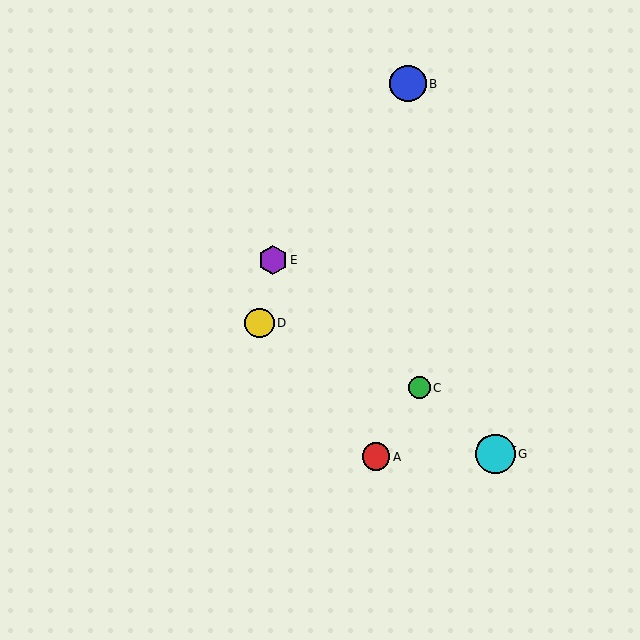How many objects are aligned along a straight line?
4 objects (C, E, F, G) are aligned along a straight line.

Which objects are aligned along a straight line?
Objects C, E, F, G are aligned along a straight line.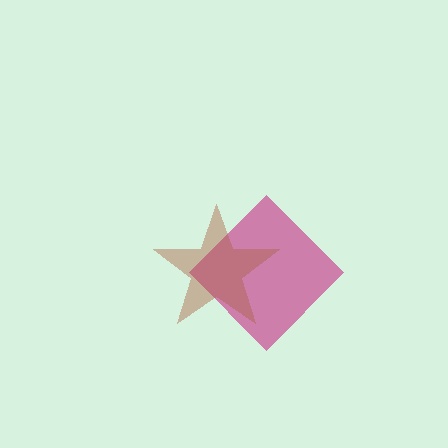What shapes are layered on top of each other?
The layered shapes are: a magenta diamond, a brown star.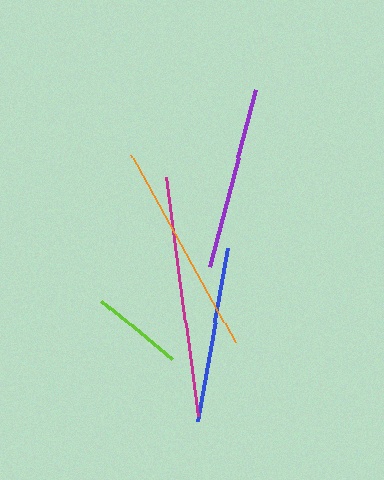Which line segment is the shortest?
The lime line is the shortest at approximately 92 pixels.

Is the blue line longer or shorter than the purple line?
The purple line is longer than the blue line.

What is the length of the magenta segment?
The magenta segment is approximately 241 pixels long.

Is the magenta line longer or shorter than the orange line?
The magenta line is longer than the orange line.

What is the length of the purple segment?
The purple segment is approximately 183 pixels long.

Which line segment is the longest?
The magenta line is the longest at approximately 241 pixels.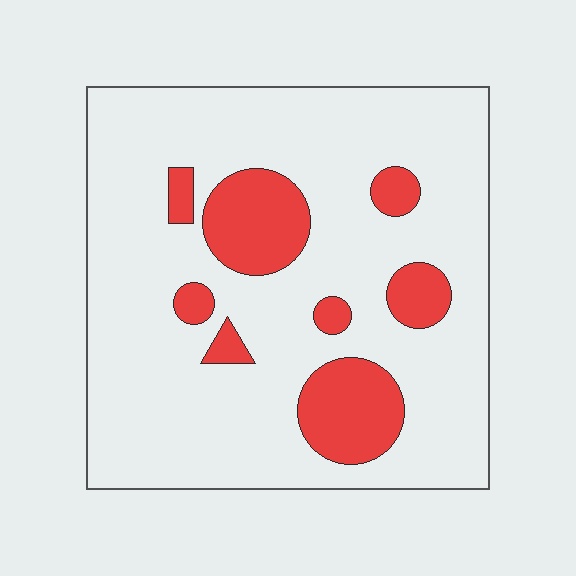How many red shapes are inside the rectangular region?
8.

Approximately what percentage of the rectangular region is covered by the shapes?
Approximately 20%.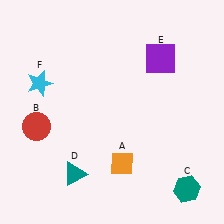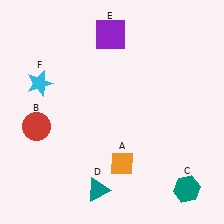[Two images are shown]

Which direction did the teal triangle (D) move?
The teal triangle (D) moved right.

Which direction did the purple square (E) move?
The purple square (E) moved left.